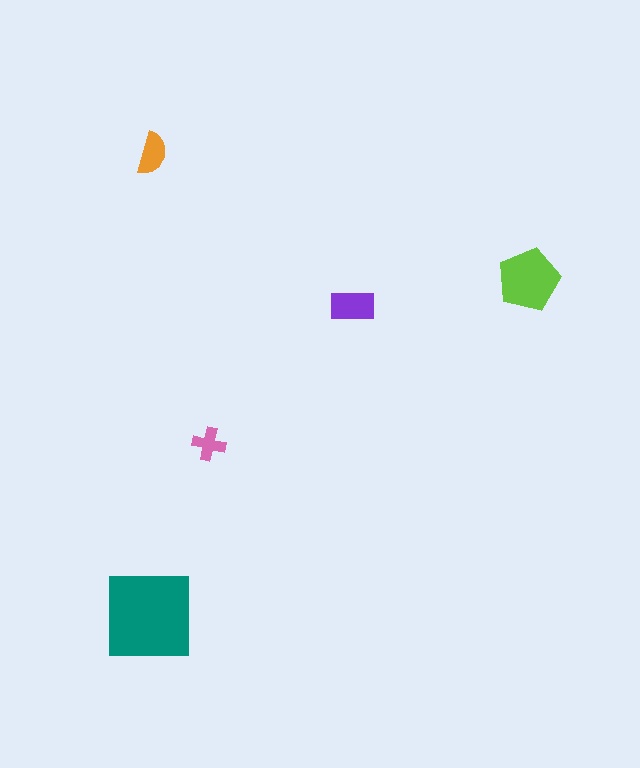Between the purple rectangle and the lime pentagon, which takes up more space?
The lime pentagon.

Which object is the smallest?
The pink cross.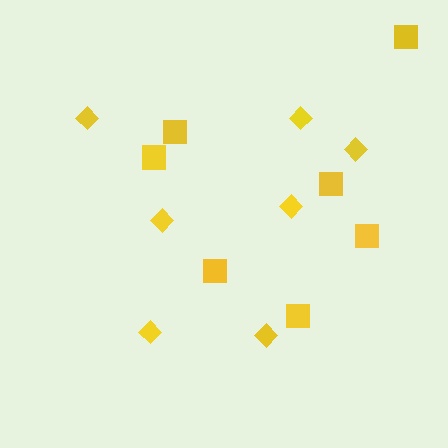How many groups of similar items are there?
There are 2 groups: one group of diamonds (7) and one group of squares (7).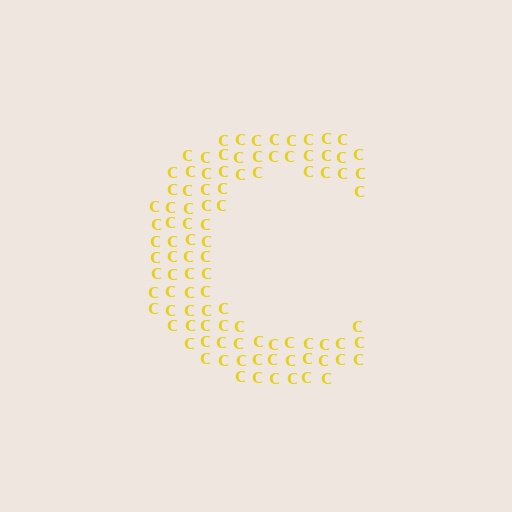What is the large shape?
The large shape is the letter C.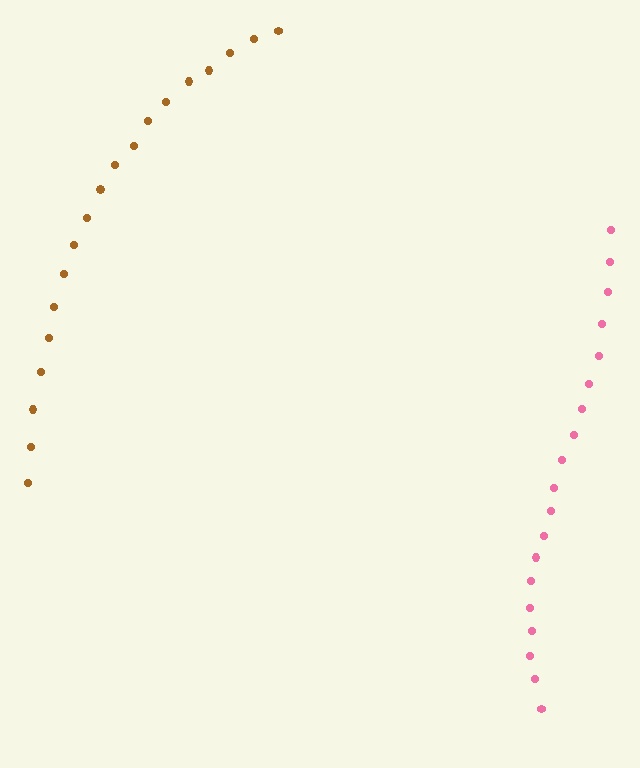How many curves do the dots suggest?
There are 2 distinct paths.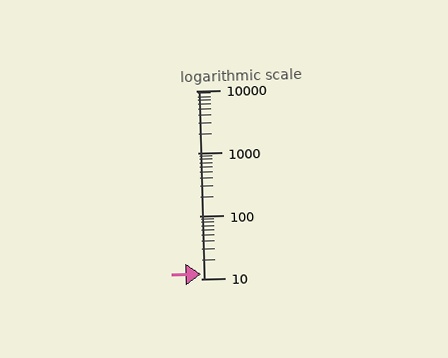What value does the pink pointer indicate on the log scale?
The pointer indicates approximately 12.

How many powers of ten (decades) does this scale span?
The scale spans 3 decades, from 10 to 10000.